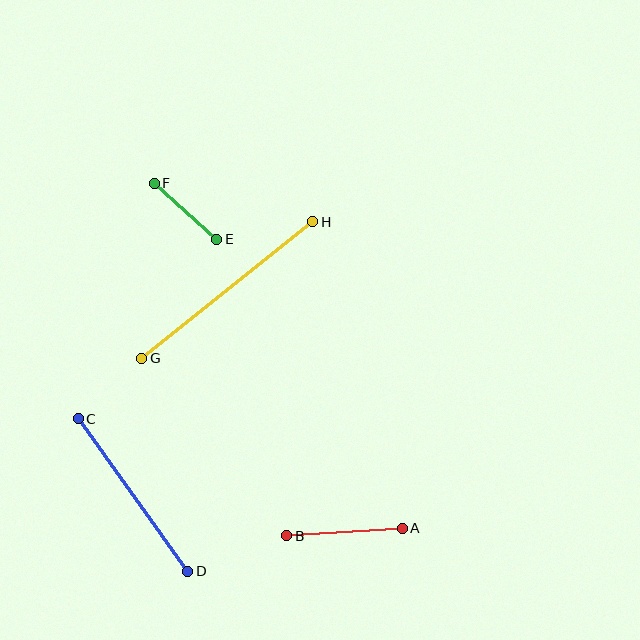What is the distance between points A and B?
The distance is approximately 116 pixels.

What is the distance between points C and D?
The distance is approximately 188 pixels.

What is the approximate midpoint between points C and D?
The midpoint is at approximately (133, 495) pixels.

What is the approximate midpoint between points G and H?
The midpoint is at approximately (227, 290) pixels.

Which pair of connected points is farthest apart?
Points G and H are farthest apart.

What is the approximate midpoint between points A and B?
The midpoint is at approximately (345, 532) pixels.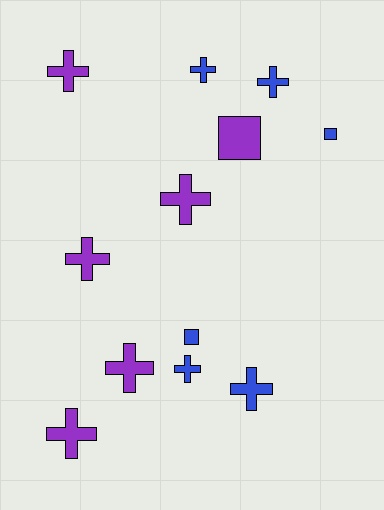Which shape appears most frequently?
Cross, with 9 objects.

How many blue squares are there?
There are 2 blue squares.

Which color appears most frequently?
Blue, with 6 objects.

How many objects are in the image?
There are 12 objects.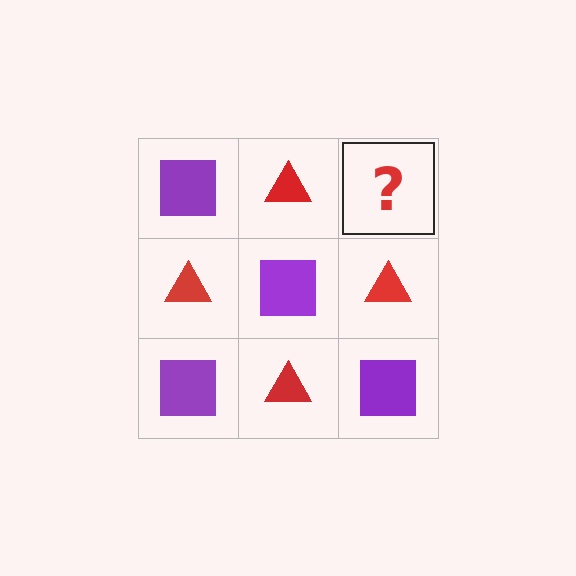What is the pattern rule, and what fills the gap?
The rule is that it alternates purple square and red triangle in a checkerboard pattern. The gap should be filled with a purple square.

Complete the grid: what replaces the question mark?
The question mark should be replaced with a purple square.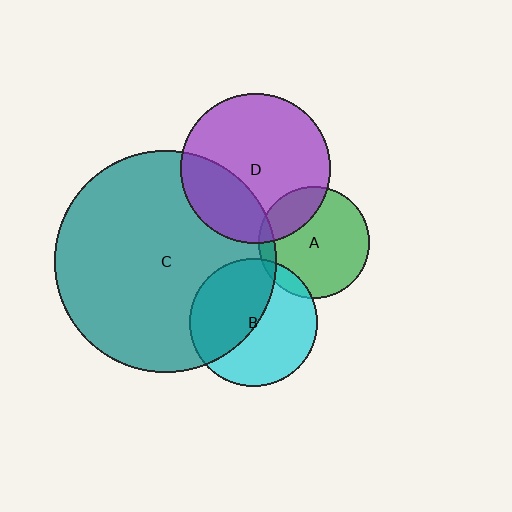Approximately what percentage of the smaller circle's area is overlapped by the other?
Approximately 10%.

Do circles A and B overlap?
Yes.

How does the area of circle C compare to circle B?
Approximately 3.0 times.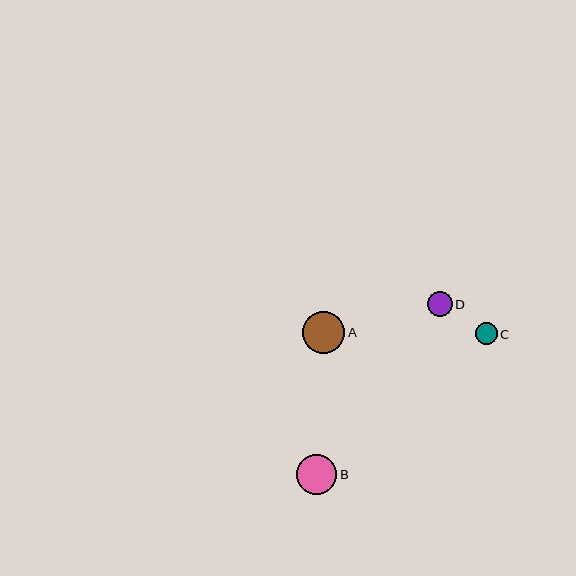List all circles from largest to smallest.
From largest to smallest: A, B, D, C.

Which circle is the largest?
Circle A is the largest with a size of approximately 42 pixels.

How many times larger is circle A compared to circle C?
Circle A is approximately 1.9 times the size of circle C.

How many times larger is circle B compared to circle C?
Circle B is approximately 1.8 times the size of circle C.